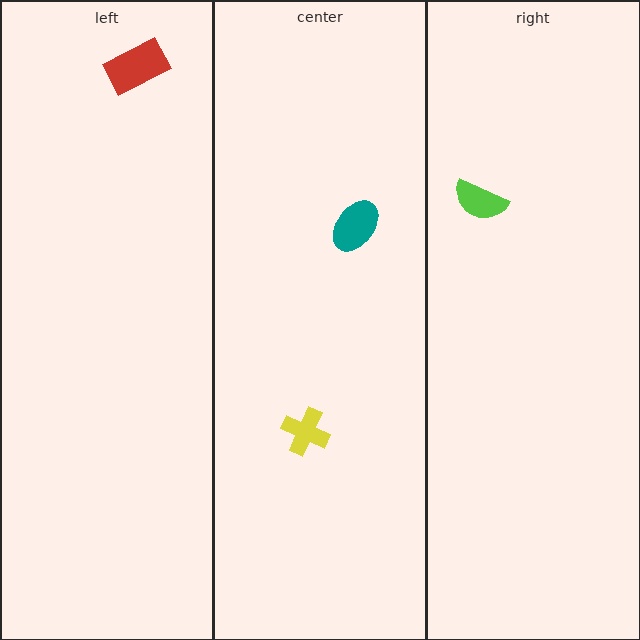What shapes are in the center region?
The teal ellipse, the yellow cross.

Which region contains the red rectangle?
The left region.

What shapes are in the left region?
The red rectangle.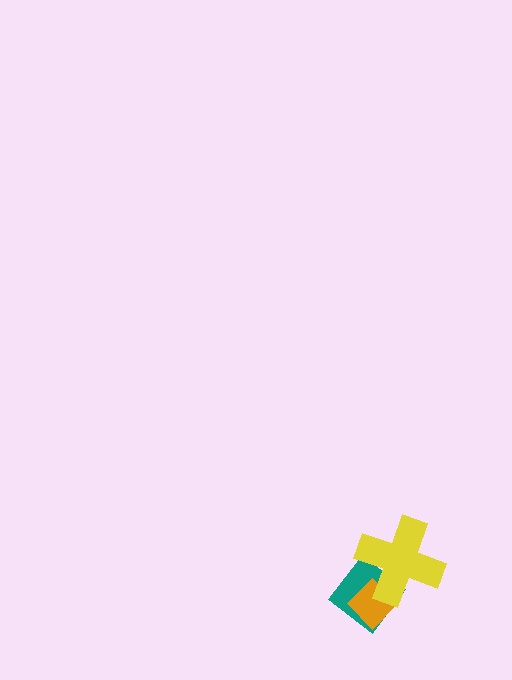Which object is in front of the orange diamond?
The yellow cross is in front of the orange diamond.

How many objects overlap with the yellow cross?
2 objects overlap with the yellow cross.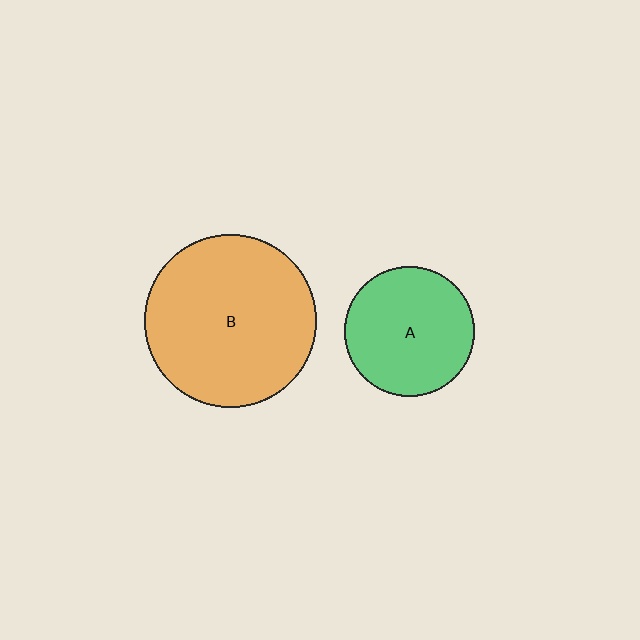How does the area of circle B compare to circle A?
Approximately 1.8 times.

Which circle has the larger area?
Circle B (orange).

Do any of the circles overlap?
No, none of the circles overlap.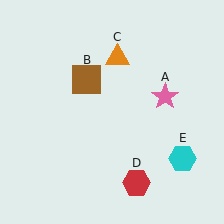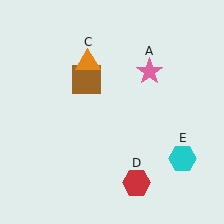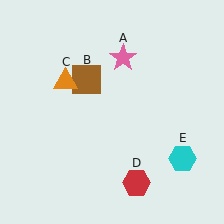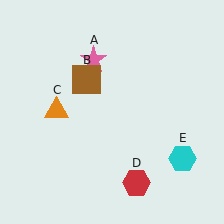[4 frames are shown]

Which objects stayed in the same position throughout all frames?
Brown square (object B) and red hexagon (object D) and cyan hexagon (object E) remained stationary.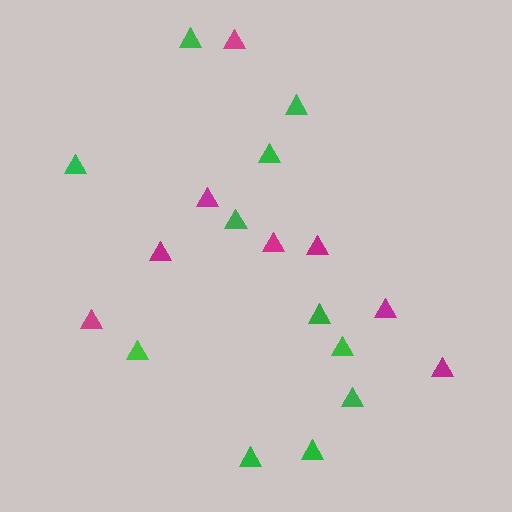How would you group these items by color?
There are 2 groups: one group of magenta triangles (8) and one group of green triangles (11).